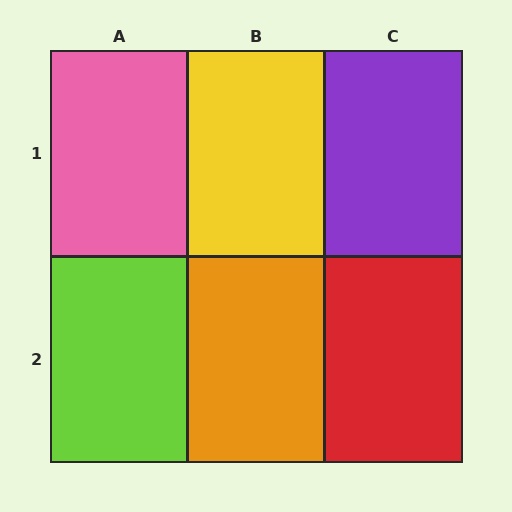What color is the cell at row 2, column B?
Orange.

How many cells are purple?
1 cell is purple.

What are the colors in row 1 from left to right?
Pink, yellow, purple.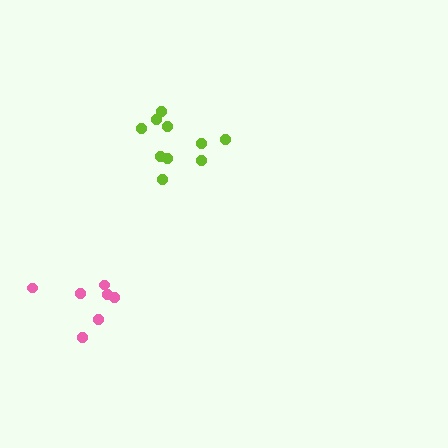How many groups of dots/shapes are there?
There are 2 groups.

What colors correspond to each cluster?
The clusters are colored: lime, pink.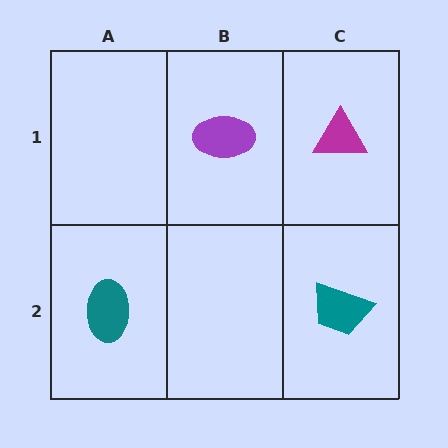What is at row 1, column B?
A purple ellipse.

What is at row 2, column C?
A teal trapezoid.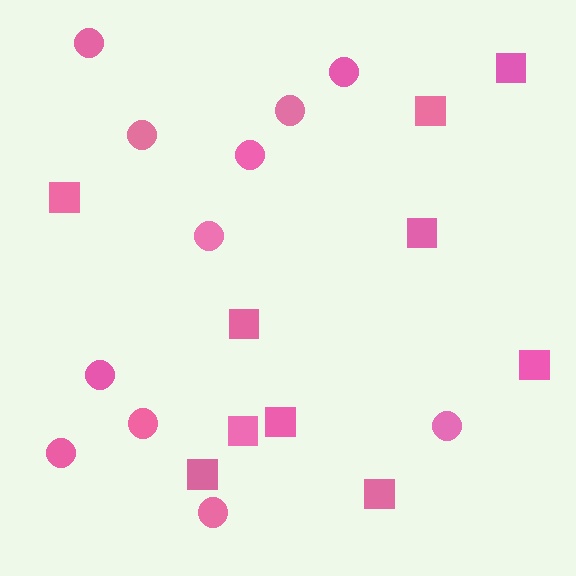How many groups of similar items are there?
There are 2 groups: one group of squares (10) and one group of circles (11).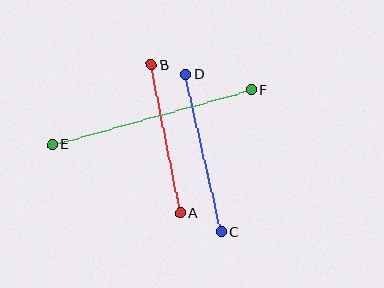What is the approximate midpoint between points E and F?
The midpoint is at approximately (152, 117) pixels.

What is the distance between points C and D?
The distance is approximately 162 pixels.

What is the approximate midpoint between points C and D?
The midpoint is at approximately (203, 153) pixels.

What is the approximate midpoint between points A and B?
The midpoint is at approximately (166, 139) pixels.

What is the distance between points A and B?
The distance is approximately 151 pixels.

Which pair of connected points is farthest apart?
Points E and F are farthest apart.